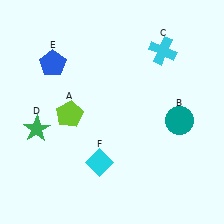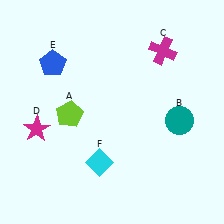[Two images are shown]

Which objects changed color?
C changed from cyan to magenta. D changed from green to magenta.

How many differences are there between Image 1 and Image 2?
There are 2 differences between the two images.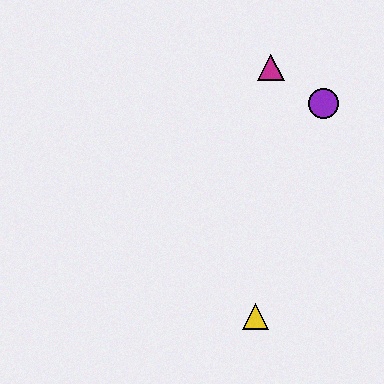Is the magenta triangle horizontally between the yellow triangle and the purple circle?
Yes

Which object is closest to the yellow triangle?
The purple circle is closest to the yellow triangle.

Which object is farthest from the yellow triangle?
The magenta triangle is farthest from the yellow triangle.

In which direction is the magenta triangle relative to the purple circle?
The magenta triangle is to the left of the purple circle.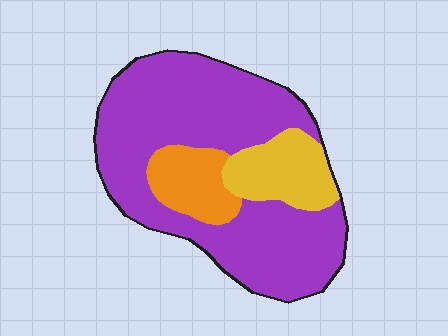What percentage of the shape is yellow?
Yellow takes up about one sixth (1/6) of the shape.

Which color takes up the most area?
Purple, at roughly 70%.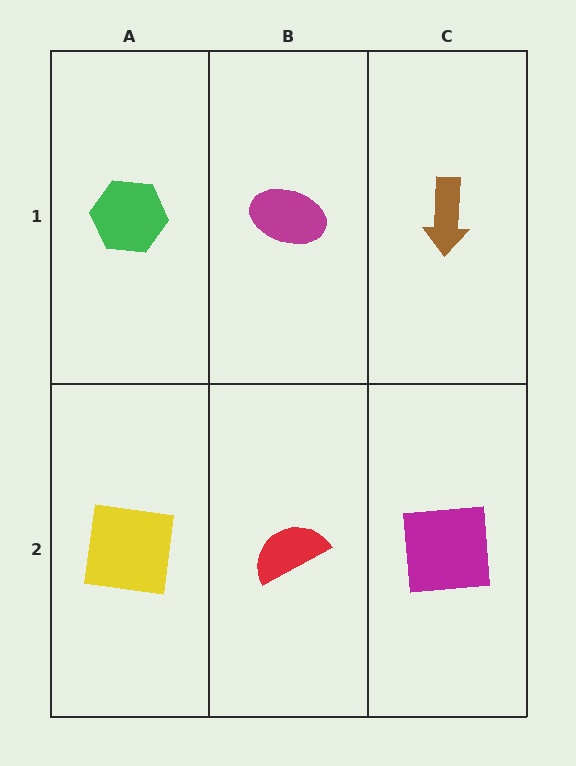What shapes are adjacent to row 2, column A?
A green hexagon (row 1, column A), a red semicircle (row 2, column B).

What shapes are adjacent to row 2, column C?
A brown arrow (row 1, column C), a red semicircle (row 2, column B).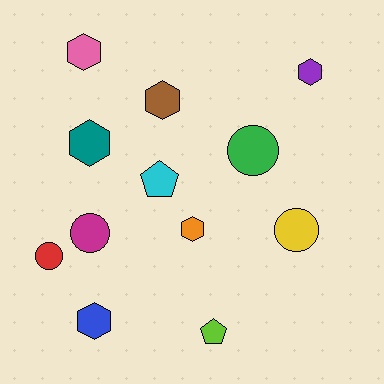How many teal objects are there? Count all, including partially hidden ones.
There is 1 teal object.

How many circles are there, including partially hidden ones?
There are 4 circles.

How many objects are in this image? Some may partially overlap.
There are 12 objects.